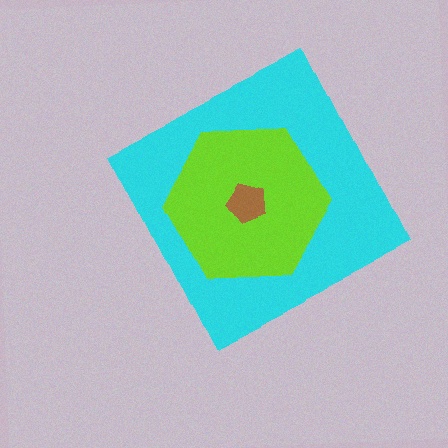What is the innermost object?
The brown pentagon.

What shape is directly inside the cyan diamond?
The lime hexagon.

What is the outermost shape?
The cyan diamond.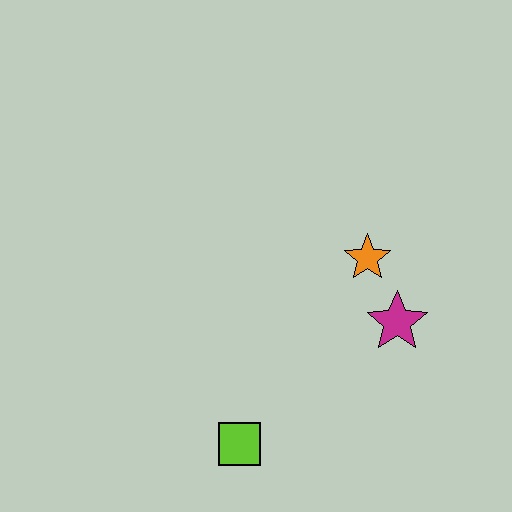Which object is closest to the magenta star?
The orange star is closest to the magenta star.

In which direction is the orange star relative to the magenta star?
The orange star is above the magenta star.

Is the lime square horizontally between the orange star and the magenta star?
No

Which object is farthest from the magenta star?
The lime square is farthest from the magenta star.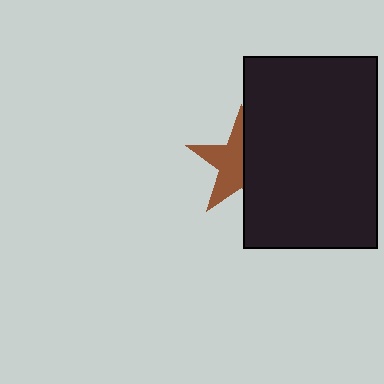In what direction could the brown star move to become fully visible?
The brown star could move left. That would shift it out from behind the black rectangle entirely.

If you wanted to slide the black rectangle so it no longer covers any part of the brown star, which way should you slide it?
Slide it right — that is the most direct way to separate the two shapes.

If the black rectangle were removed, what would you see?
You would see the complete brown star.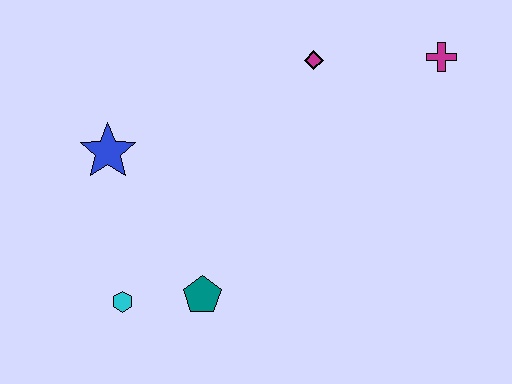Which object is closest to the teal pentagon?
The cyan hexagon is closest to the teal pentagon.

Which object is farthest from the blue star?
The magenta cross is farthest from the blue star.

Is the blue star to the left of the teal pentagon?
Yes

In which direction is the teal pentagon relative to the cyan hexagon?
The teal pentagon is to the right of the cyan hexagon.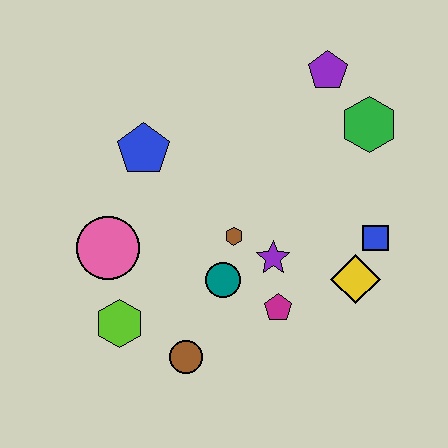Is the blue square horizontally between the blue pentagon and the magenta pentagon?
No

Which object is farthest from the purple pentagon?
The lime hexagon is farthest from the purple pentagon.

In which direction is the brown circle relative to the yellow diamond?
The brown circle is to the left of the yellow diamond.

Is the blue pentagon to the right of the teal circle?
No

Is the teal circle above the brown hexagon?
No